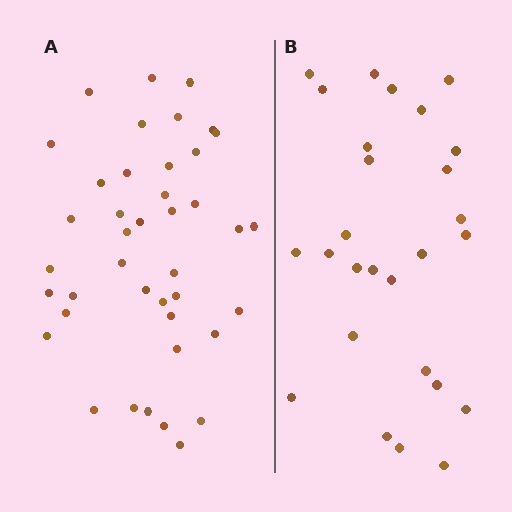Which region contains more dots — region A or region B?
Region A (the left region) has more dots.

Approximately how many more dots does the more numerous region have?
Region A has approximately 15 more dots than region B.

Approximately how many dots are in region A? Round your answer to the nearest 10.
About 40 dots. (The exact count is 41, which rounds to 40.)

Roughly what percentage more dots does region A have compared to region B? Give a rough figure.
About 50% more.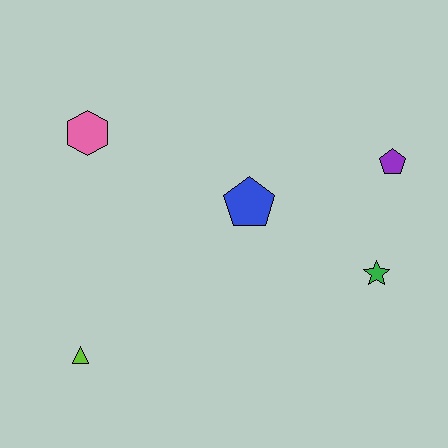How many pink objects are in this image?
There is 1 pink object.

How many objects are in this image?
There are 5 objects.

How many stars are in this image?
There is 1 star.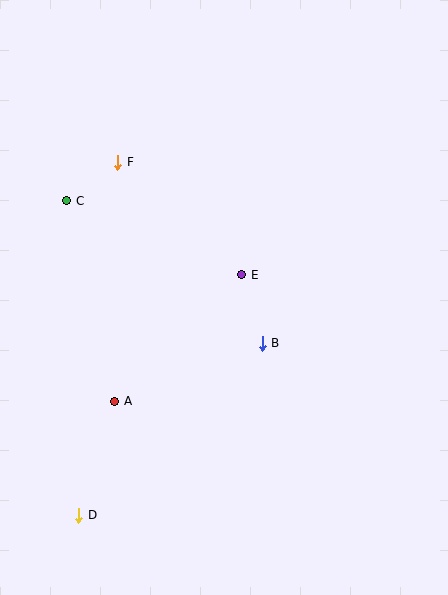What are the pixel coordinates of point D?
Point D is at (79, 515).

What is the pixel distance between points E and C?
The distance between E and C is 190 pixels.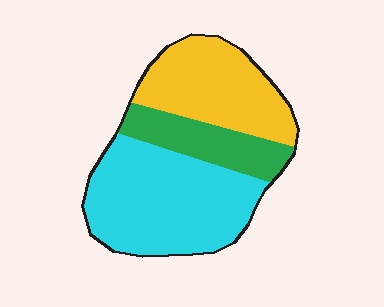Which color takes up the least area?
Green, at roughly 20%.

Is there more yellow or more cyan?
Cyan.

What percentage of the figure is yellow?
Yellow takes up about one third (1/3) of the figure.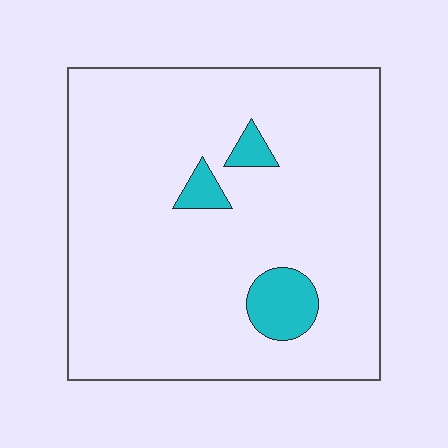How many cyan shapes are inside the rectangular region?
3.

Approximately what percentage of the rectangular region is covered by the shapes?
Approximately 5%.